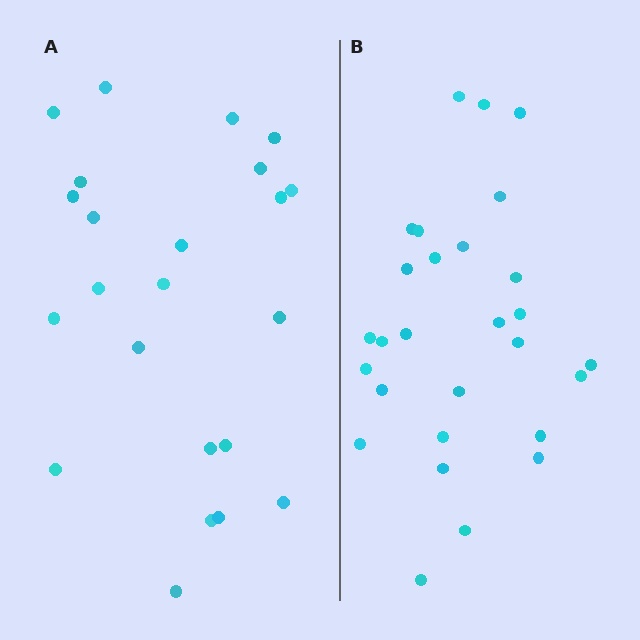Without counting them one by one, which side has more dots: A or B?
Region B (the right region) has more dots.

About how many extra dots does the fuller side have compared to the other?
Region B has about 5 more dots than region A.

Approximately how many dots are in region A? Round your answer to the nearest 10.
About 20 dots. (The exact count is 23, which rounds to 20.)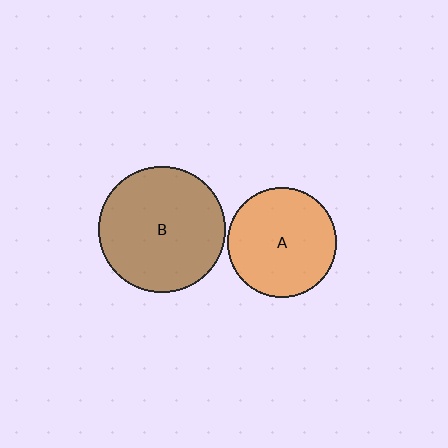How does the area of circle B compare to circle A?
Approximately 1.3 times.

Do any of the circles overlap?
No, none of the circles overlap.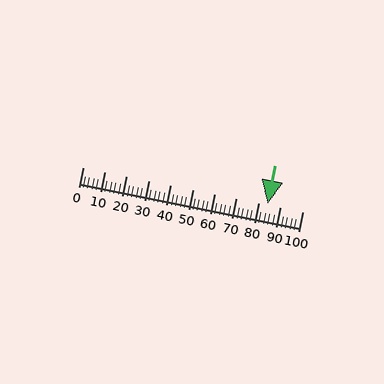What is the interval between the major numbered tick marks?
The major tick marks are spaced 10 units apart.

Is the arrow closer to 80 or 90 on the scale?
The arrow is closer to 80.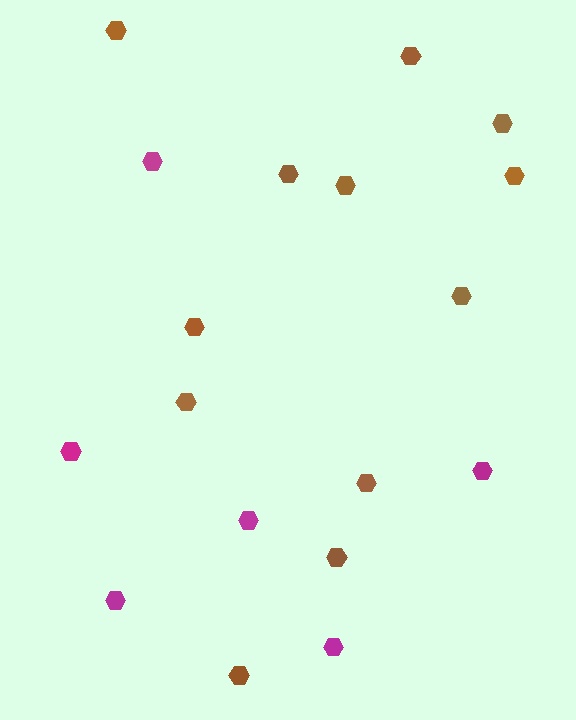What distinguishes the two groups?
There are 2 groups: one group of magenta hexagons (6) and one group of brown hexagons (12).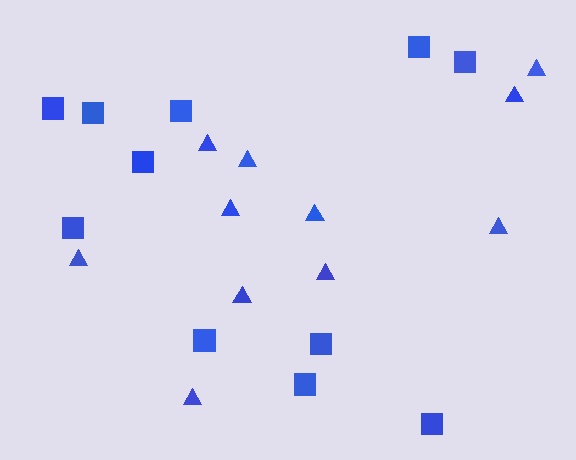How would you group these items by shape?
There are 2 groups: one group of squares (11) and one group of triangles (11).